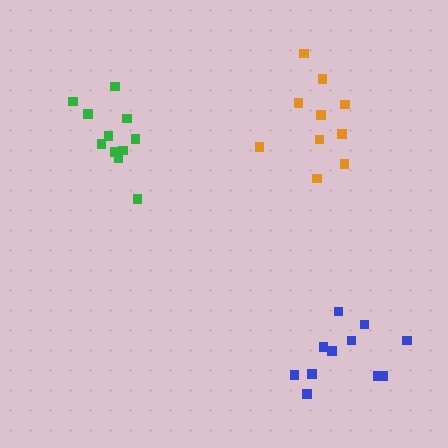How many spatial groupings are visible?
There are 3 spatial groupings.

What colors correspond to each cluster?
The clusters are colored: blue, green, orange.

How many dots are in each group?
Group 1: 11 dots, Group 2: 11 dots, Group 3: 10 dots (32 total).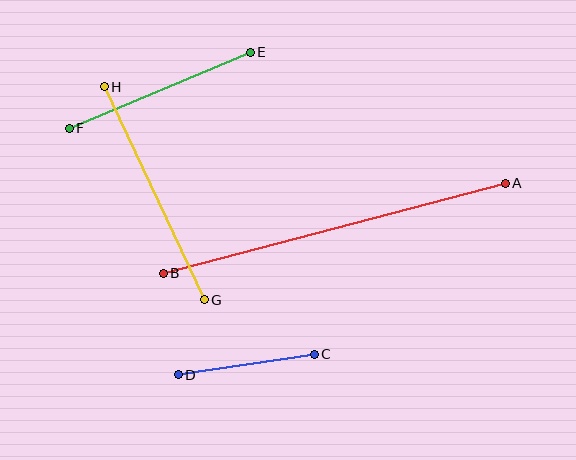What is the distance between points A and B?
The distance is approximately 353 pixels.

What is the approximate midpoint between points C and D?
The midpoint is at approximately (246, 365) pixels.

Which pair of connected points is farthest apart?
Points A and B are farthest apart.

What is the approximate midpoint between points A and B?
The midpoint is at approximately (334, 228) pixels.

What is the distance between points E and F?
The distance is approximately 196 pixels.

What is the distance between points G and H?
The distance is approximately 235 pixels.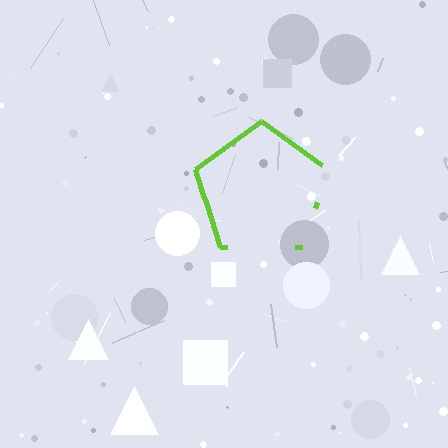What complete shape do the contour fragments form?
The contour fragments form a pentagon.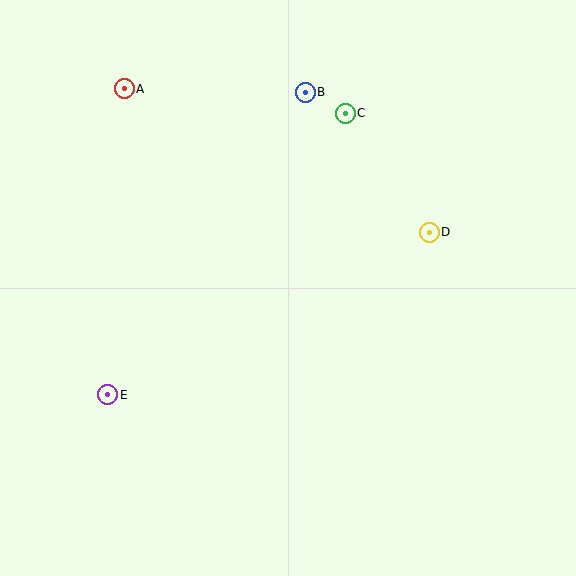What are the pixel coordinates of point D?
Point D is at (429, 232).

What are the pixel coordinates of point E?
Point E is at (108, 395).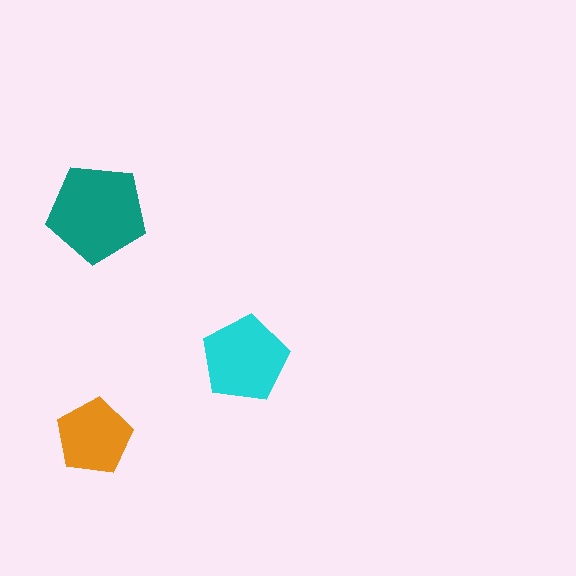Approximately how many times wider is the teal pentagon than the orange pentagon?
About 1.5 times wider.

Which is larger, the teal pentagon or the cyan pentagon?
The teal one.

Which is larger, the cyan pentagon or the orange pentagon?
The cyan one.